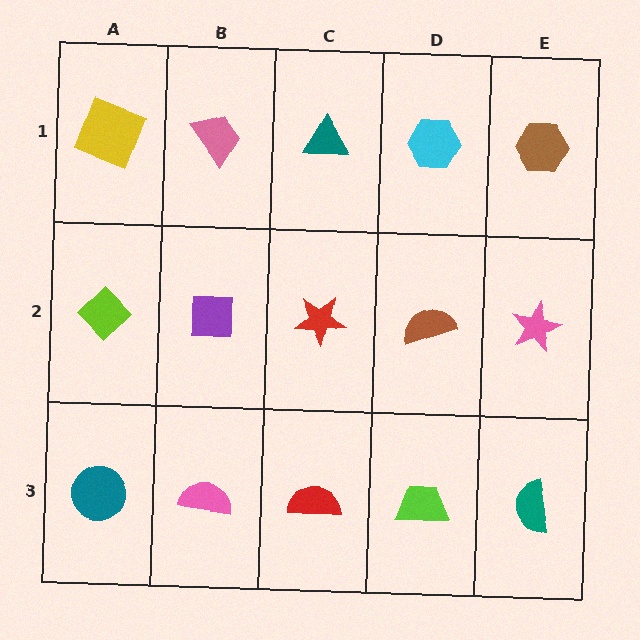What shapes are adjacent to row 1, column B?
A purple square (row 2, column B), a yellow square (row 1, column A), a teal triangle (row 1, column C).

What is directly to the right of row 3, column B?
A red semicircle.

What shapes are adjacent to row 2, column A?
A yellow square (row 1, column A), a teal circle (row 3, column A), a purple square (row 2, column B).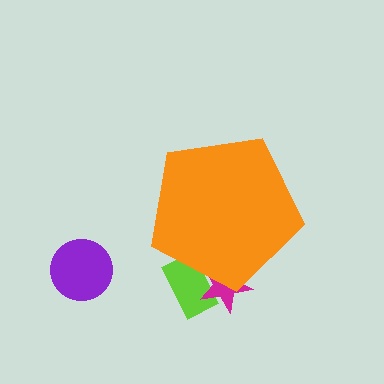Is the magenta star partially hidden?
Yes, the magenta star is partially hidden behind the orange pentagon.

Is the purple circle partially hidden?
No, the purple circle is fully visible.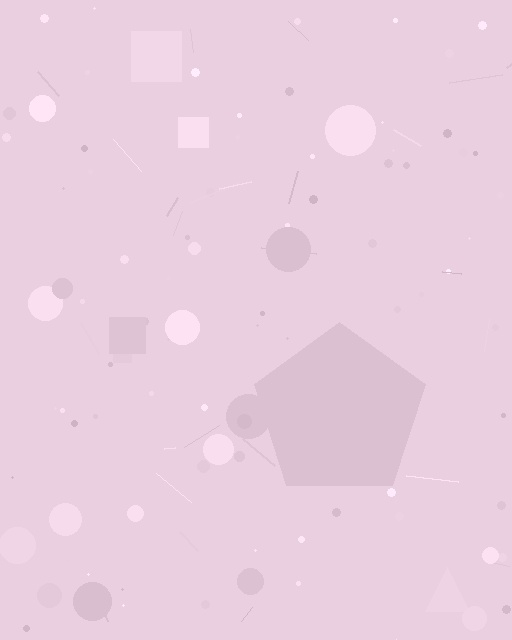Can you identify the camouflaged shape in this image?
The camouflaged shape is a pentagon.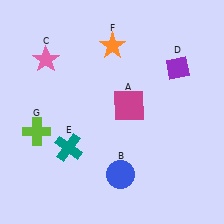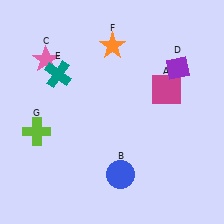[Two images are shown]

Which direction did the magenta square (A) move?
The magenta square (A) moved right.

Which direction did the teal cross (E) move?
The teal cross (E) moved up.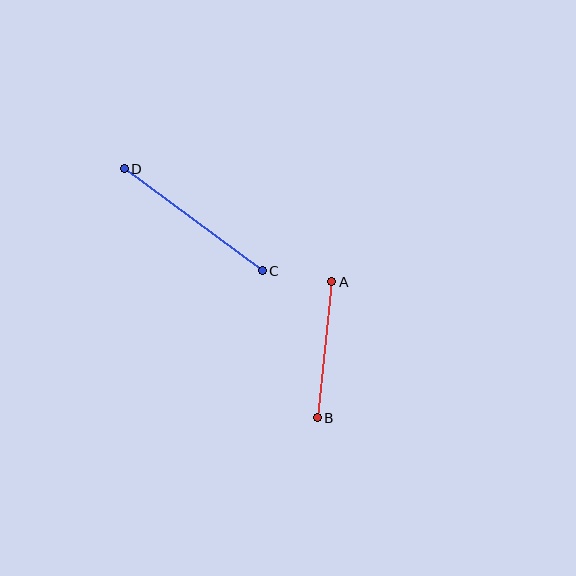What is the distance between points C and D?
The distance is approximately 171 pixels.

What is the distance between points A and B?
The distance is approximately 137 pixels.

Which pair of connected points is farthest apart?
Points C and D are farthest apart.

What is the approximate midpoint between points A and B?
The midpoint is at approximately (325, 350) pixels.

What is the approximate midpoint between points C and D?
The midpoint is at approximately (193, 220) pixels.